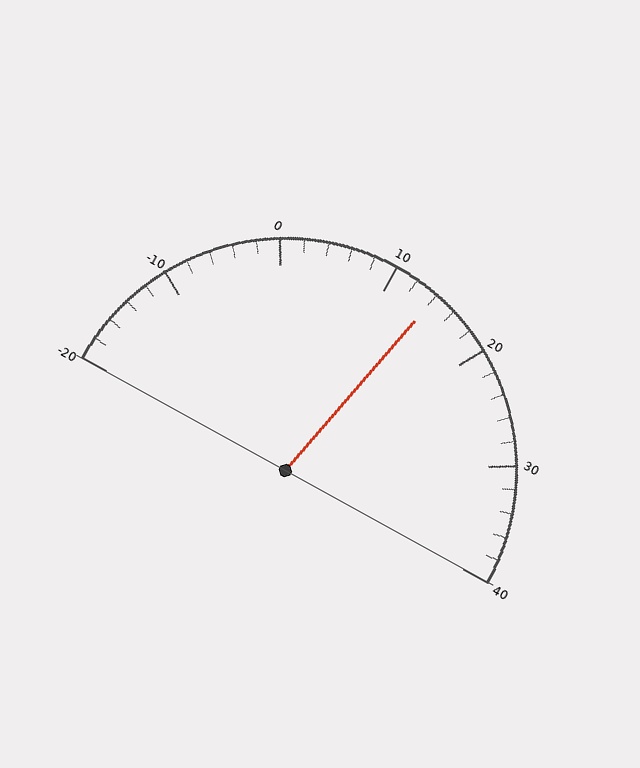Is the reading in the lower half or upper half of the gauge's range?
The reading is in the upper half of the range (-20 to 40).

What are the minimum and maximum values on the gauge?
The gauge ranges from -20 to 40.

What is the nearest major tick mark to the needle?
The nearest major tick mark is 10.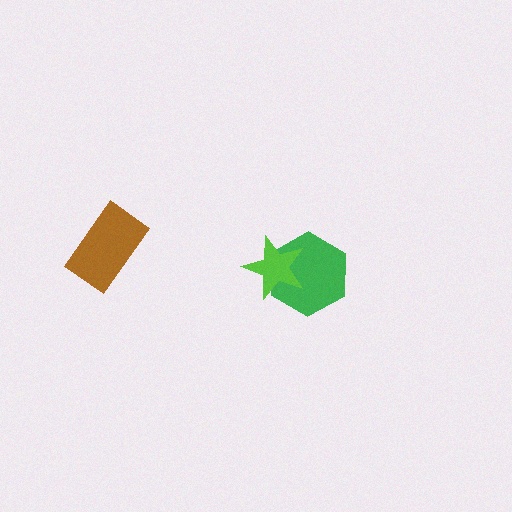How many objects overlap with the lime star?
1 object overlaps with the lime star.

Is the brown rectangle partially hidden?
No, no other shape covers it.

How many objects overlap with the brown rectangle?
0 objects overlap with the brown rectangle.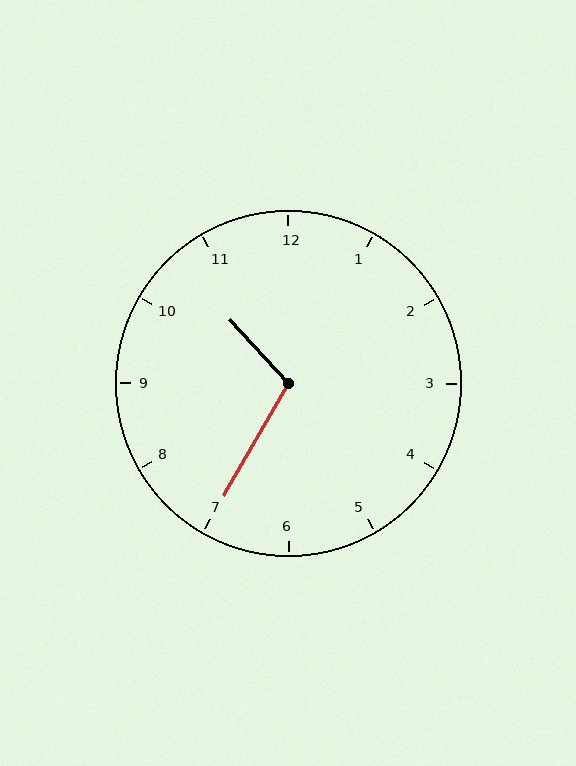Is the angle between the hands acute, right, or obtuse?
It is obtuse.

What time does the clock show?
10:35.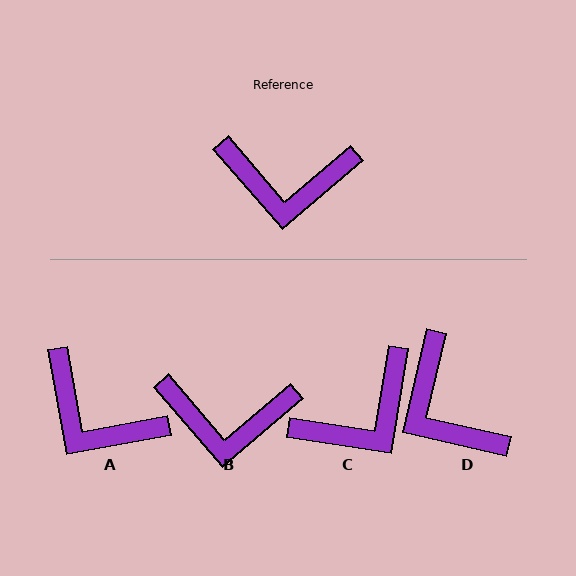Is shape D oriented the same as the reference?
No, it is off by about 53 degrees.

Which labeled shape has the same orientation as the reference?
B.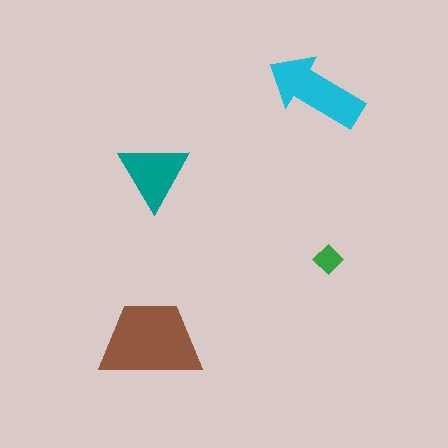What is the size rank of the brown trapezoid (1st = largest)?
1st.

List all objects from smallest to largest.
The green diamond, the teal triangle, the cyan arrow, the brown trapezoid.